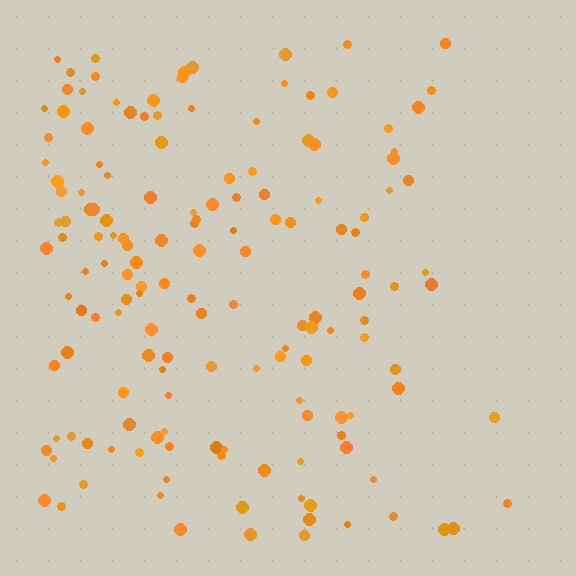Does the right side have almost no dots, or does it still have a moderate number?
Still a moderate number, just noticeably fewer than the left.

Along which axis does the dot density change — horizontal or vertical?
Horizontal.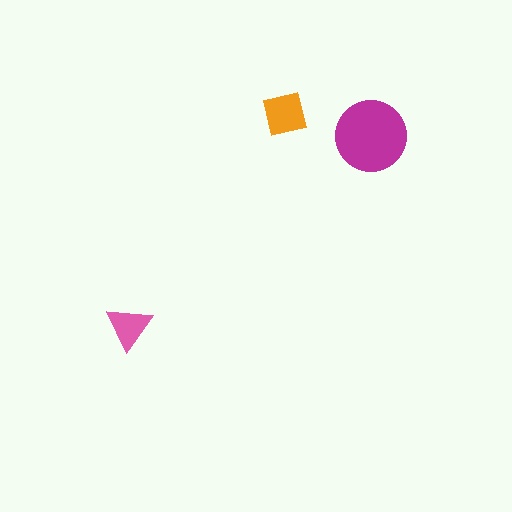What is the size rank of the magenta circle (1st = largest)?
1st.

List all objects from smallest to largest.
The pink triangle, the orange square, the magenta circle.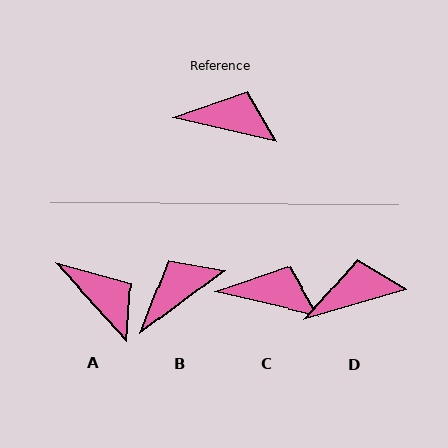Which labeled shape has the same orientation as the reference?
C.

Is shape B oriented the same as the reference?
No, it is off by about 50 degrees.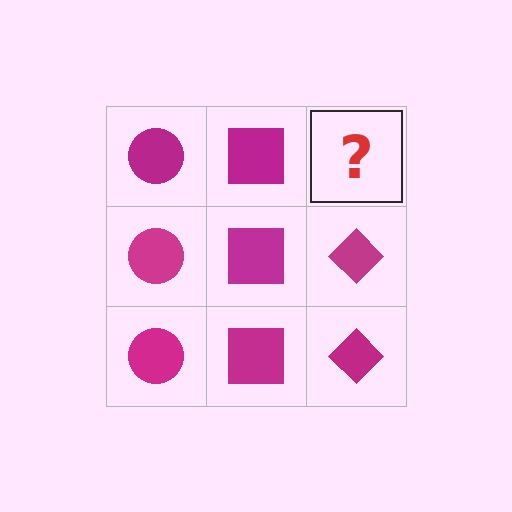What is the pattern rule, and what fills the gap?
The rule is that each column has a consistent shape. The gap should be filled with a magenta diamond.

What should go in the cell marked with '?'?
The missing cell should contain a magenta diamond.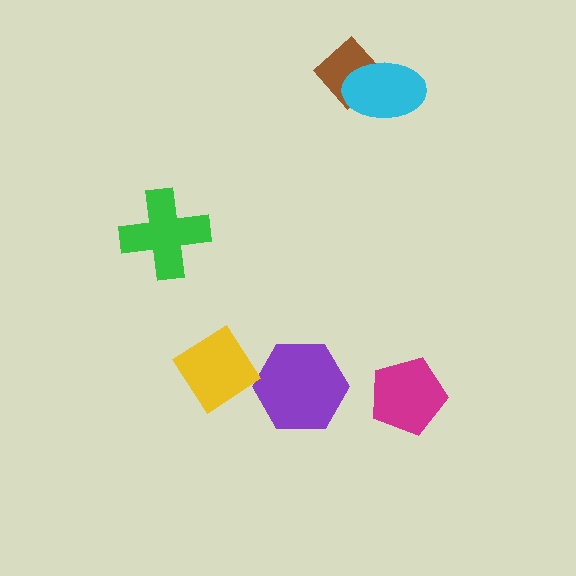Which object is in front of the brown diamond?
The cyan ellipse is in front of the brown diamond.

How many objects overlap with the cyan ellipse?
1 object overlaps with the cyan ellipse.